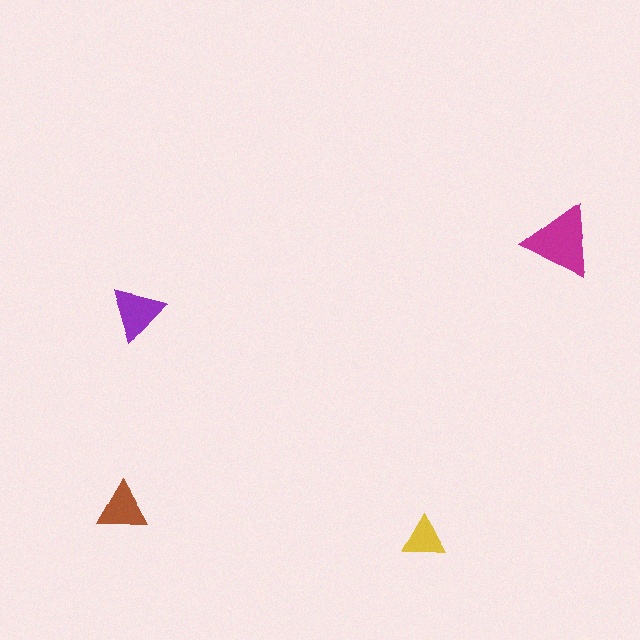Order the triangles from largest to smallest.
the magenta one, the purple one, the brown one, the yellow one.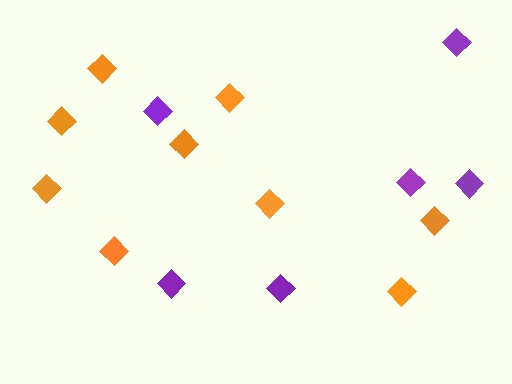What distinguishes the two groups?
There are 2 groups: one group of purple diamonds (6) and one group of orange diamonds (9).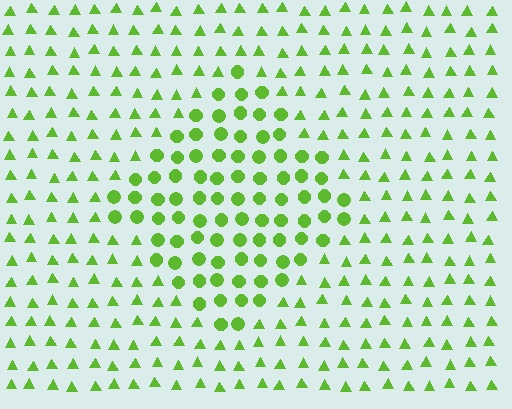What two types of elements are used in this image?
The image uses circles inside the diamond region and triangles outside it.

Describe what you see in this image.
The image is filled with small lime elements arranged in a uniform grid. A diamond-shaped region contains circles, while the surrounding area contains triangles. The boundary is defined purely by the change in element shape.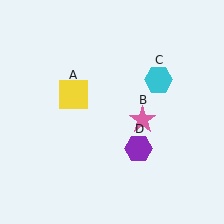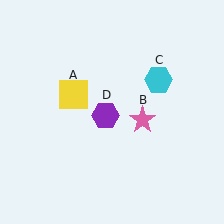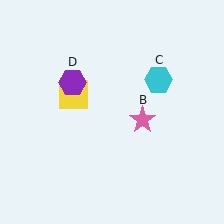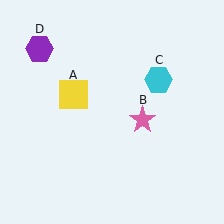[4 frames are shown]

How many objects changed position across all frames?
1 object changed position: purple hexagon (object D).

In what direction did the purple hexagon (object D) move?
The purple hexagon (object D) moved up and to the left.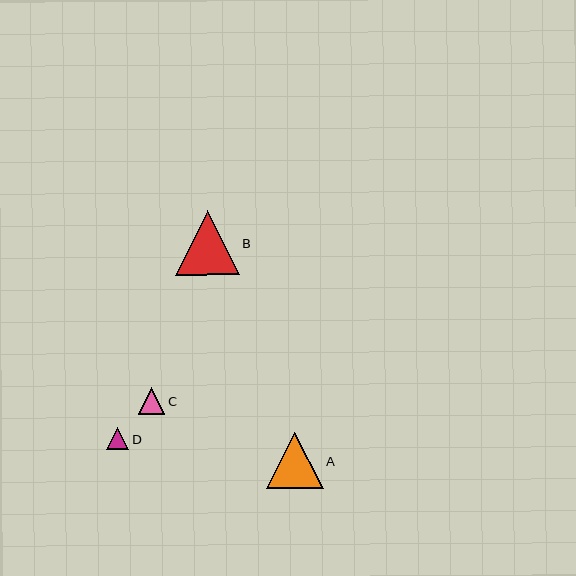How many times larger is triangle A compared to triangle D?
Triangle A is approximately 2.5 times the size of triangle D.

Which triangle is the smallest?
Triangle D is the smallest with a size of approximately 23 pixels.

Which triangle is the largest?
Triangle B is the largest with a size of approximately 64 pixels.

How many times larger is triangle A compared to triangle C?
Triangle A is approximately 2.1 times the size of triangle C.